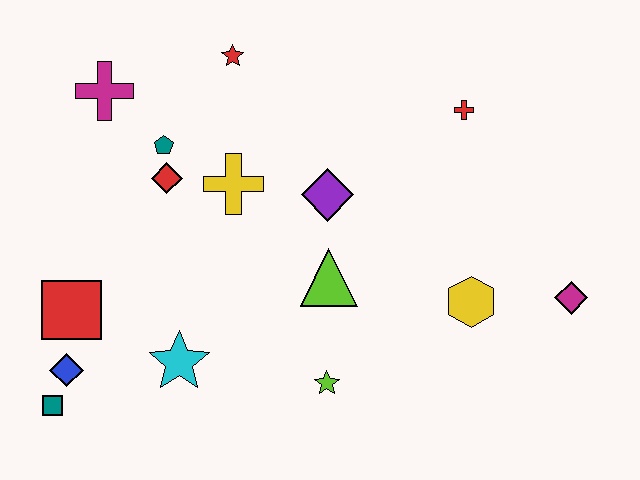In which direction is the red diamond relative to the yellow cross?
The red diamond is to the left of the yellow cross.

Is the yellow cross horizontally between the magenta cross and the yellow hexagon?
Yes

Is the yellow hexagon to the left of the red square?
No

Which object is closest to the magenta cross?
The teal pentagon is closest to the magenta cross.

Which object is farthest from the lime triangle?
The teal square is farthest from the lime triangle.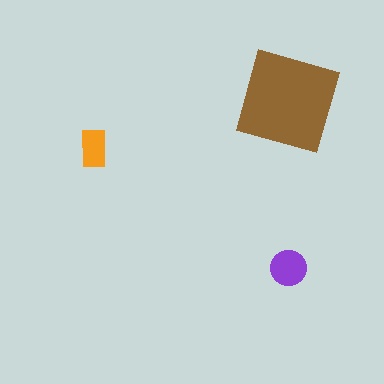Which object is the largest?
The brown diamond.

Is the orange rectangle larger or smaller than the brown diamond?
Smaller.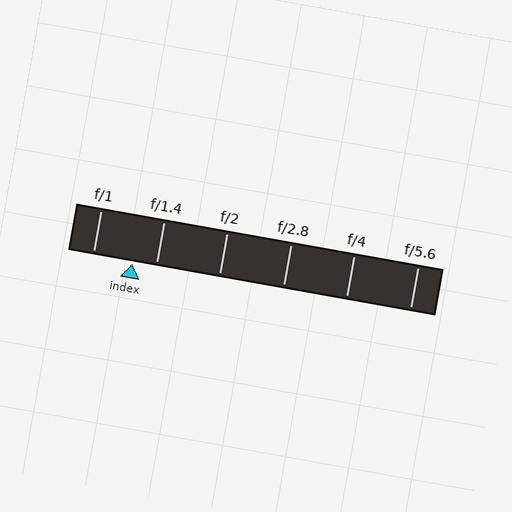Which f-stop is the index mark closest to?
The index mark is closest to f/1.4.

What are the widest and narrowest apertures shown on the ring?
The widest aperture shown is f/1 and the narrowest is f/5.6.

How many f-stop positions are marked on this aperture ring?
There are 6 f-stop positions marked.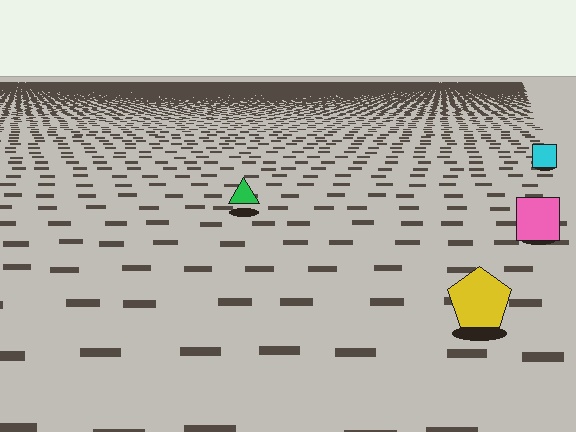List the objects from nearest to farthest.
From nearest to farthest: the yellow pentagon, the pink square, the green triangle, the cyan square.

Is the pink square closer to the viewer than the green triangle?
Yes. The pink square is closer — you can tell from the texture gradient: the ground texture is coarser near it.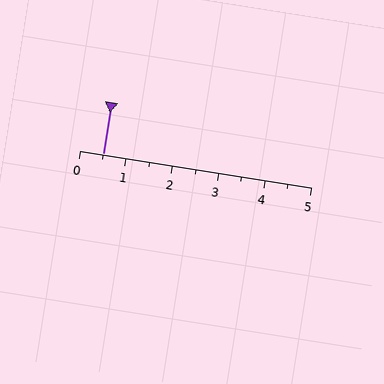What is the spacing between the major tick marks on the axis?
The major ticks are spaced 1 apart.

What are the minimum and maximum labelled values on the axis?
The axis runs from 0 to 5.